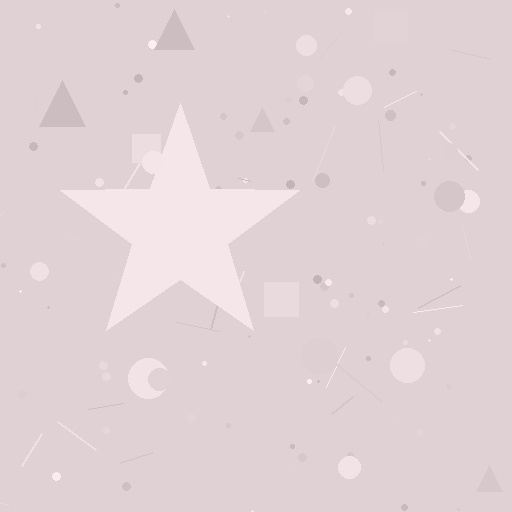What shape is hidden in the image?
A star is hidden in the image.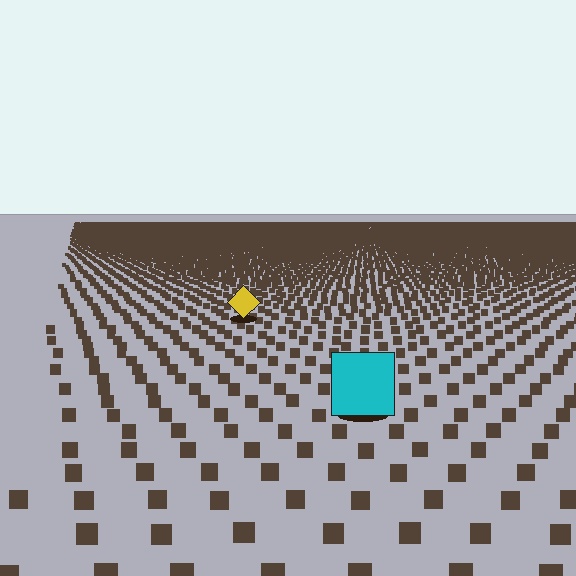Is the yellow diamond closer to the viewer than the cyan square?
No. The cyan square is closer — you can tell from the texture gradient: the ground texture is coarser near it.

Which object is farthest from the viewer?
The yellow diamond is farthest from the viewer. It appears smaller and the ground texture around it is denser.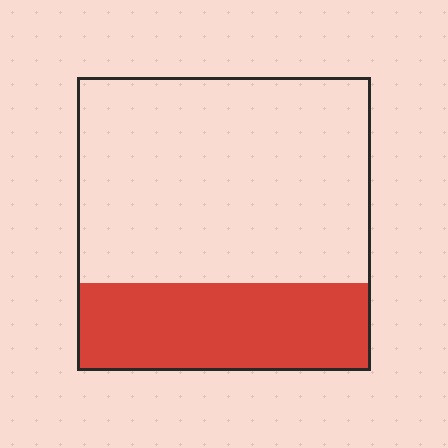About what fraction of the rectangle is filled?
About one third (1/3).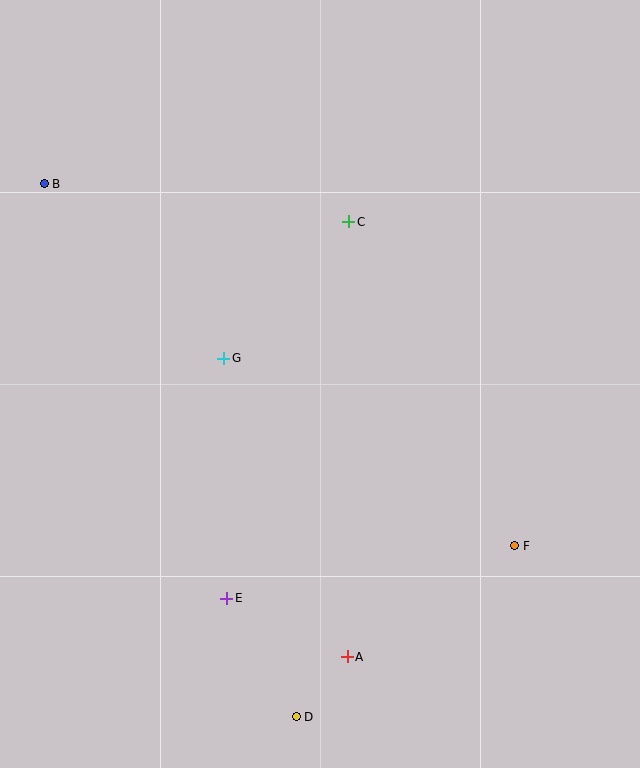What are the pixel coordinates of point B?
Point B is at (44, 184).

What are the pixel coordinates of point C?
Point C is at (349, 222).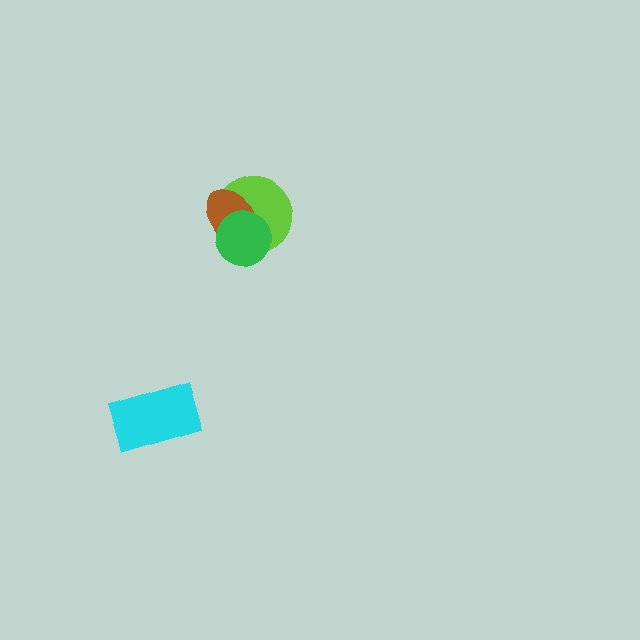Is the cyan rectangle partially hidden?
No, no other shape covers it.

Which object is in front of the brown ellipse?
The green circle is in front of the brown ellipse.